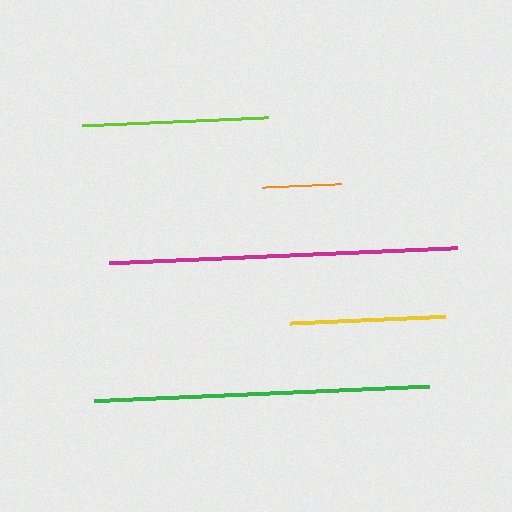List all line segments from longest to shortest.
From longest to shortest: magenta, green, lime, yellow, orange.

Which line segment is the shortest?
The orange line is the shortest at approximately 78 pixels.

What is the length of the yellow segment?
The yellow segment is approximately 155 pixels long.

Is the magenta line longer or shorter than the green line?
The magenta line is longer than the green line.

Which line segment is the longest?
The magenta line is the longest at approximately 348 pixels.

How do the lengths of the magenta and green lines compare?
The magenta and green lines are approximately the same length.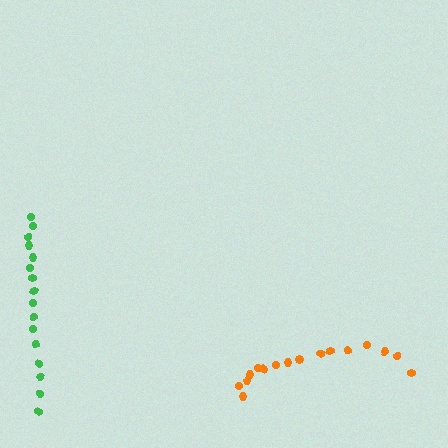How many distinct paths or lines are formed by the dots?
There are 2 distinct paths.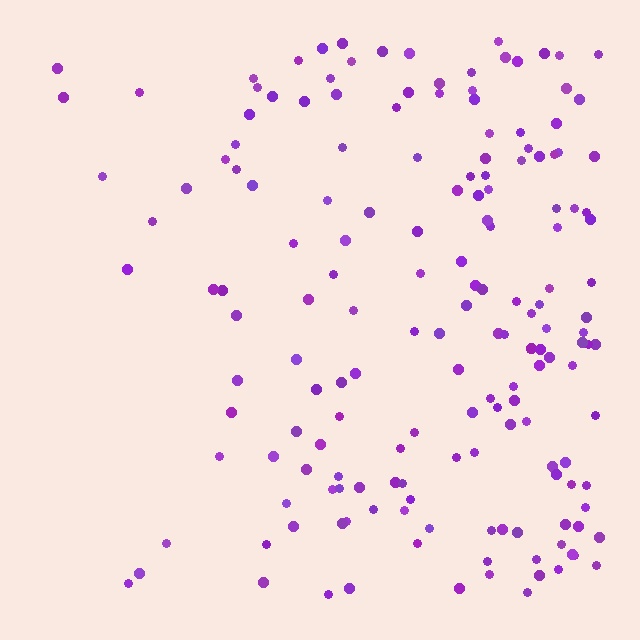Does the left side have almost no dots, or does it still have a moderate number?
Still a moderate number, just noticeably fewer than the right.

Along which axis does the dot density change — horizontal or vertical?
Horizontal.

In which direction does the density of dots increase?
From left to right, with the right side densest.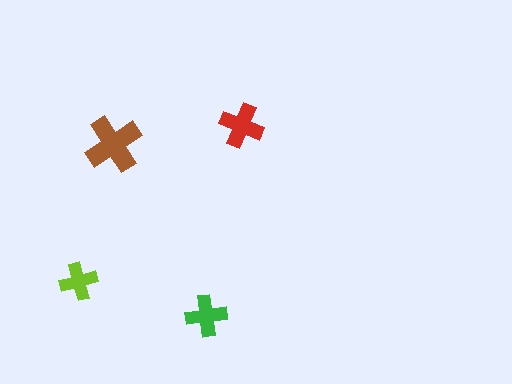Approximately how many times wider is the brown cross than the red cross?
About 1.5 times wider.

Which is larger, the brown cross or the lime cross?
The brown one.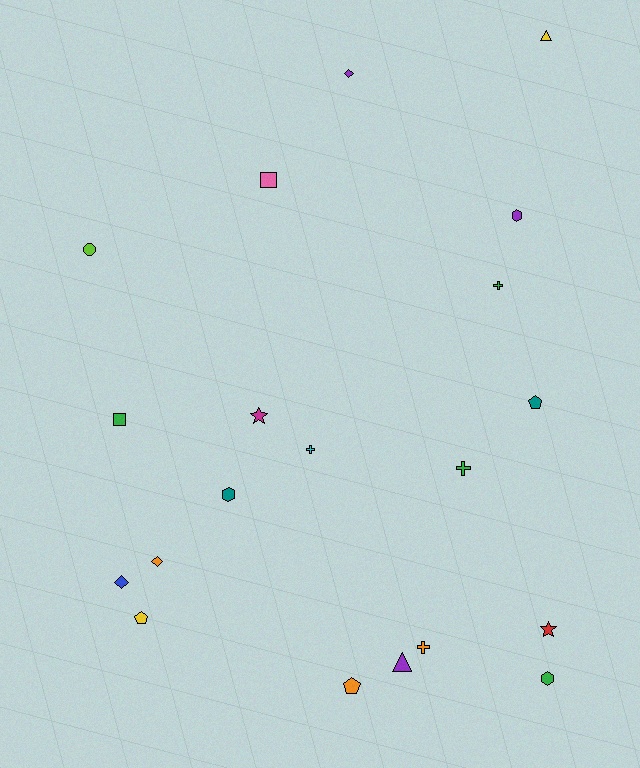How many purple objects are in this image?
There are 3 purple objects.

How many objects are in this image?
There are 20 objects.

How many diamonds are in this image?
There are 3 diamonds.